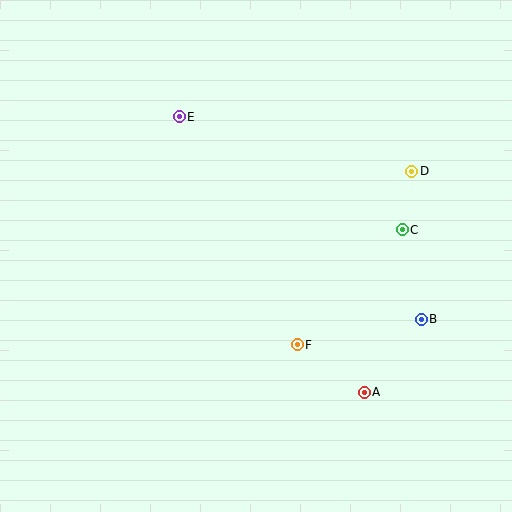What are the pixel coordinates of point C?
Point C is at (402, 230).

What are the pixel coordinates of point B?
Point B is at (421, 319).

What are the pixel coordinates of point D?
Point D is at (412, 171).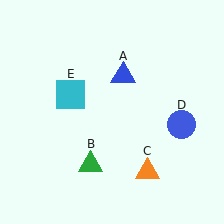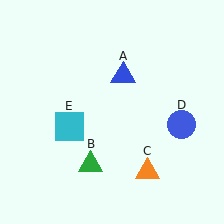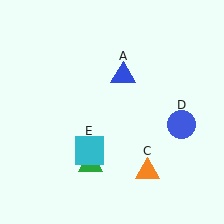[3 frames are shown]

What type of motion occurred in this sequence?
The cyan square (object E) rotated counterclockwise around the center of the scene.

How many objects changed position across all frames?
1 object changed position: cyan square (object E).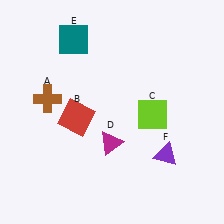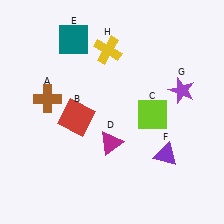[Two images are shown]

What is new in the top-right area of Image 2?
A purple star (G) was added in the top-right area of Image 2.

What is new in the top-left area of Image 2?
A yellow cross (H) was added in the top-left area of Image 2.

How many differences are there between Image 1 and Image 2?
There are 2 differences between the two images.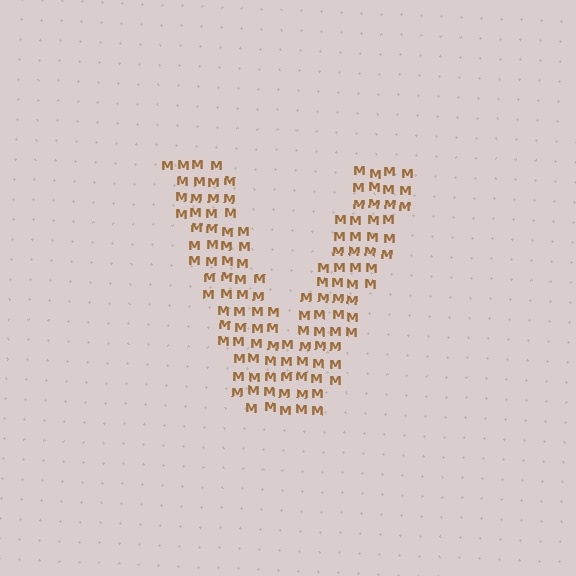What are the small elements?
The small elements are letter M's.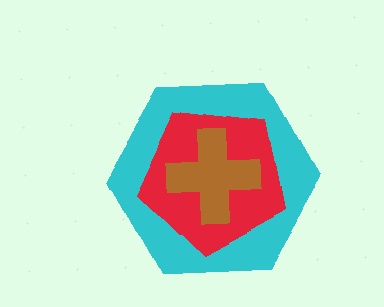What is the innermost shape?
The brown cross.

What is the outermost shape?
The cyan hexagon.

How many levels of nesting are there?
3.